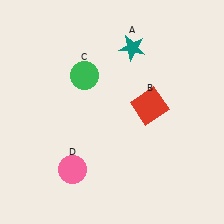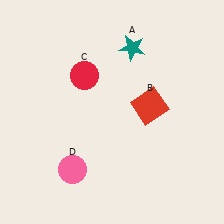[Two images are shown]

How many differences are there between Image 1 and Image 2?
There is 1 difference between the two images.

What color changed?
The circle (C) changed from green in Image 1 to red in Image 2.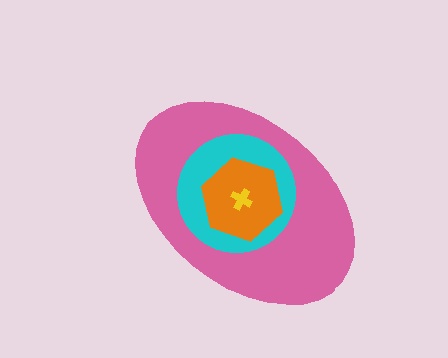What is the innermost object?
The yellow cross.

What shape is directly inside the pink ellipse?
The cyan circle.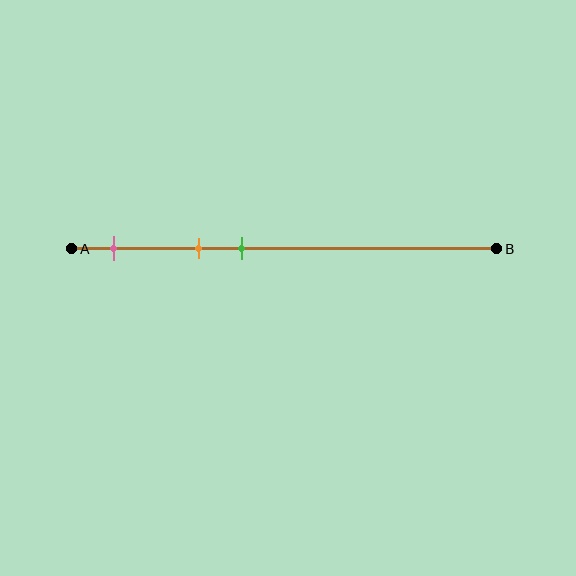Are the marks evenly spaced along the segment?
Yes, the marks are approximately evenly spaced.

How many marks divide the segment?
There are 3 marks dividing the segment.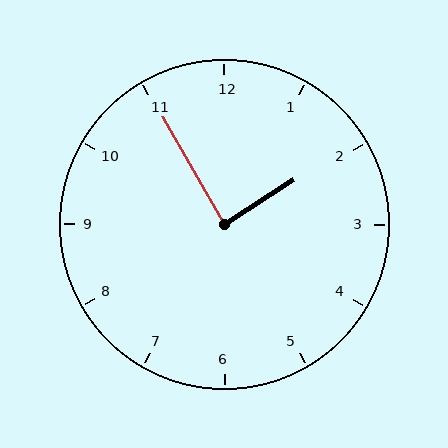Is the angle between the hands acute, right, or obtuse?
It is right.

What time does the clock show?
1:55.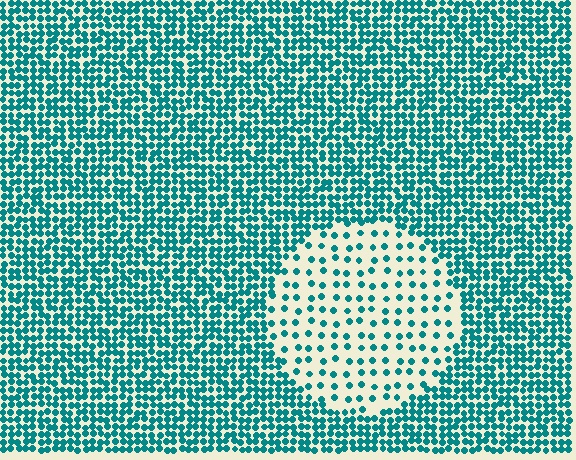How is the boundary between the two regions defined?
The boundary is defined by a change in element density (approximately 2.9x ratio). All elements are the same color, size, and shape.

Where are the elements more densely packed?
The elements are more densely packed outside the circle boundary.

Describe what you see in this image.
The image contains small teal elements arranged at two different densities. A circle-shaped region is visible where the elements are less densely packed than the surrounding area.